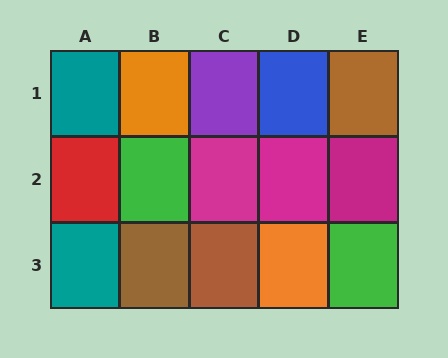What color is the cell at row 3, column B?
Brown.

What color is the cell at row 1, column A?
Teal.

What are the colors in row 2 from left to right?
Red, green, magenta, magenta, magenta.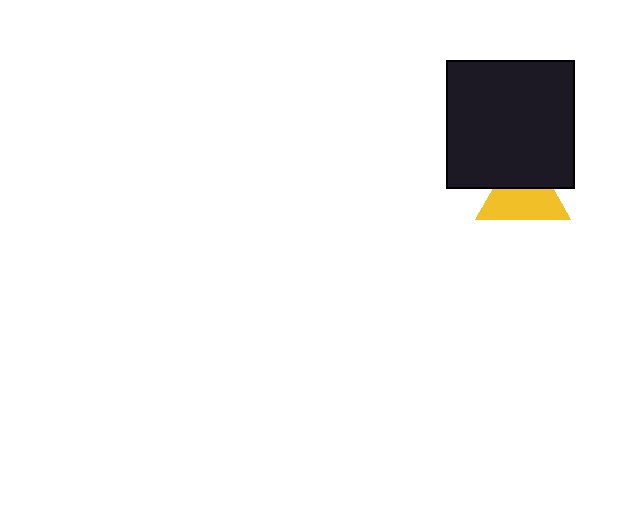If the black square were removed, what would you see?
You would see the complete yellow triangle.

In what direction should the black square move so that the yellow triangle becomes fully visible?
The black square should move up. That is the shortest direction to clear the overlap and leave the yellow triangle fully visible.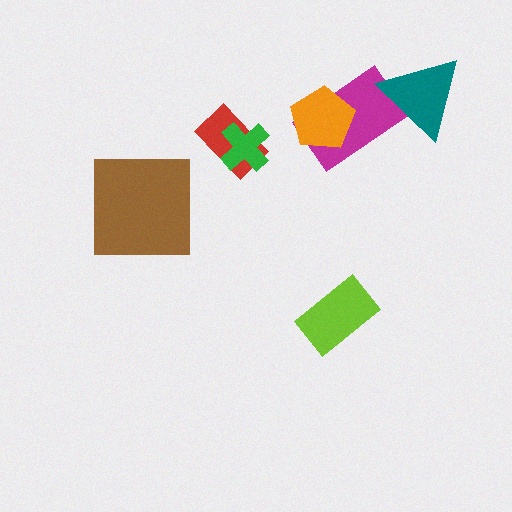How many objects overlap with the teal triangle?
1 object overlaps with the teal triangle.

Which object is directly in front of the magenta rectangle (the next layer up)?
The teal triangle is directly in front of the magenta rectangle.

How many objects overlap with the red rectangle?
1 object overlaps with the red rectangle.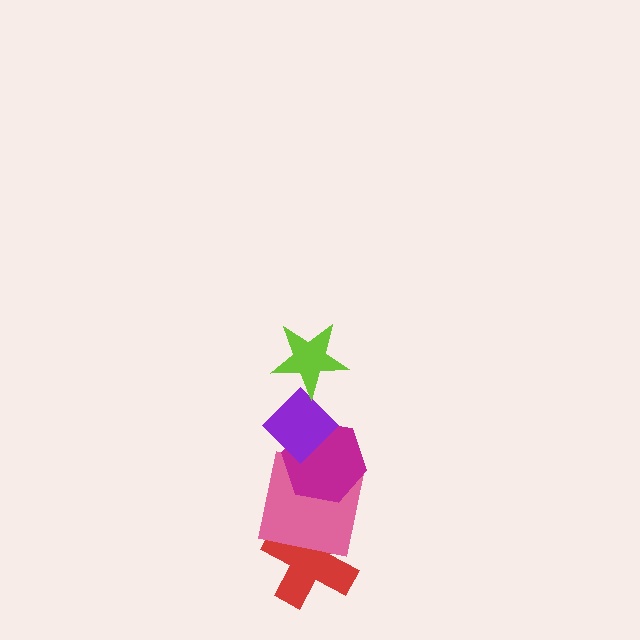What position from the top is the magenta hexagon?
The magenta hexagon is 3rd from the top.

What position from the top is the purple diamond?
The purple diamond is 2nd from the top.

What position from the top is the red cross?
The red cross is 5th from the top.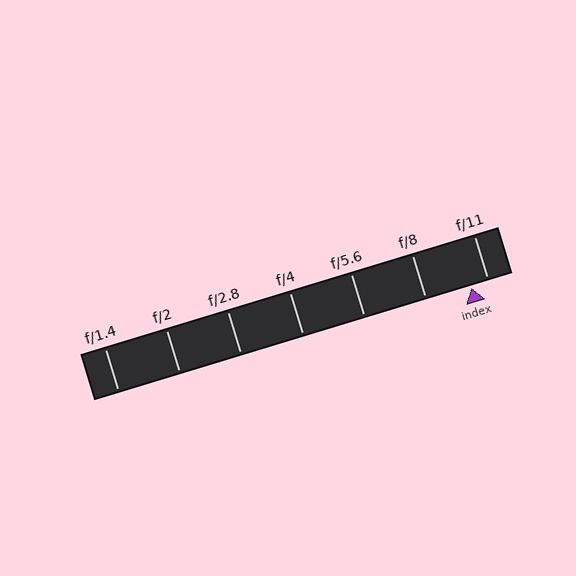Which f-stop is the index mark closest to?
The index mark is closest to f/11.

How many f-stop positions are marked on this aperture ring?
There are 7 f-stop positions marked.